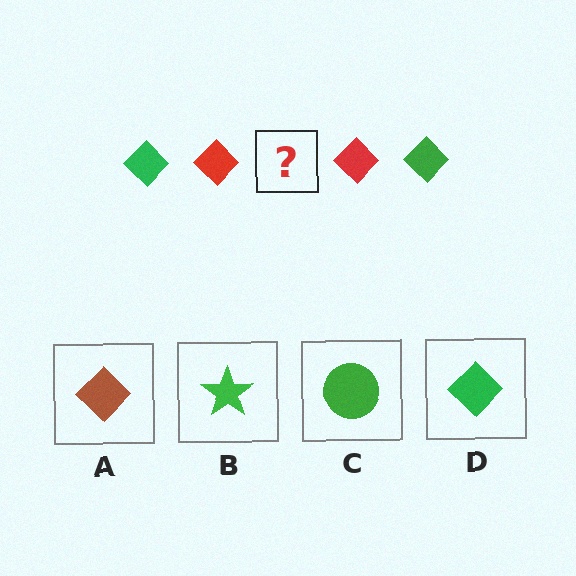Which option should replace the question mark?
Option D.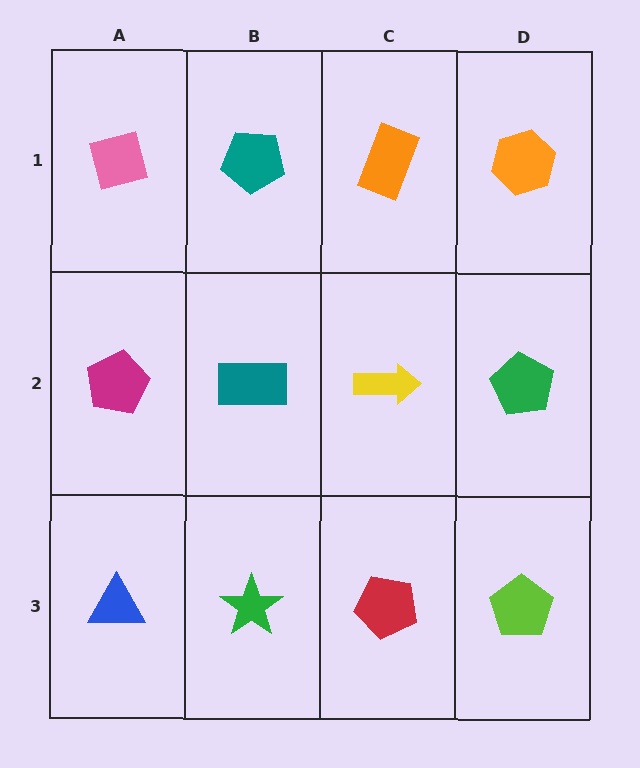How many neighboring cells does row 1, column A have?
2.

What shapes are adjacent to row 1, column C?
A yellow arrow (row 2, column C), a teal pentagon (row 1, column B), an orange hexagon (row 1, column D).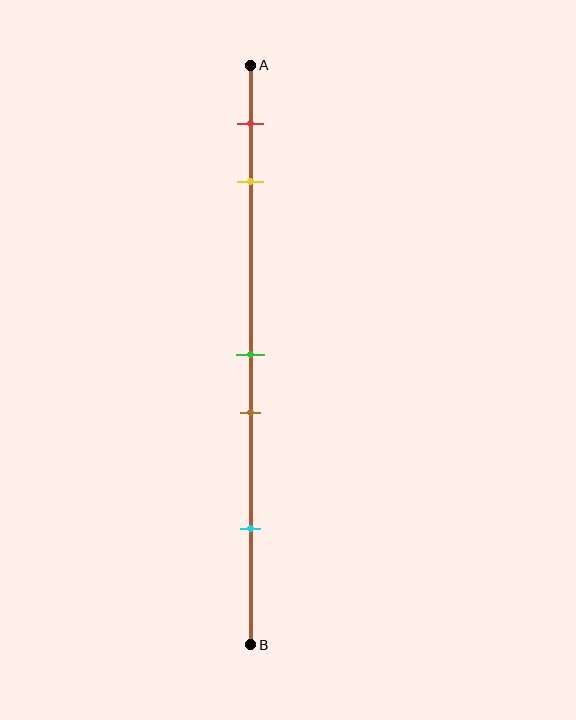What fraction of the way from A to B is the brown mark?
The brown mark is approximately 60% (0.6) of the way from A to B.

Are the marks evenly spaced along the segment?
No, the marks are not evenly spaced.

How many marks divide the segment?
There are 5 marks dividing the segment.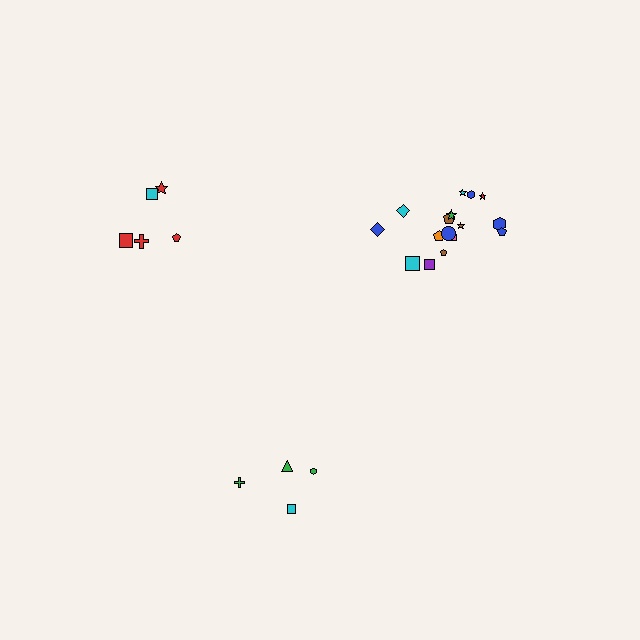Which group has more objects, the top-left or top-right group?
The top-right group.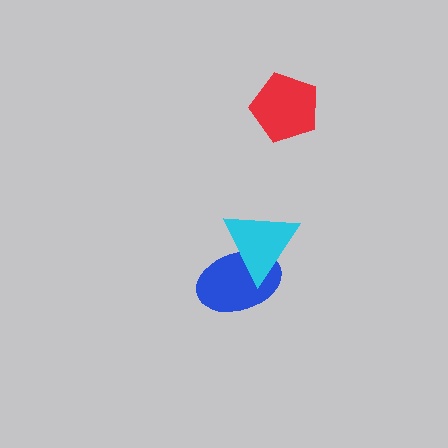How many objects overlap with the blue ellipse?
1 object overlaps with the blue ellipse.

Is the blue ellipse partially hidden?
Yes, it is partially covered by another shape.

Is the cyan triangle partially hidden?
No, no other shape covers it.